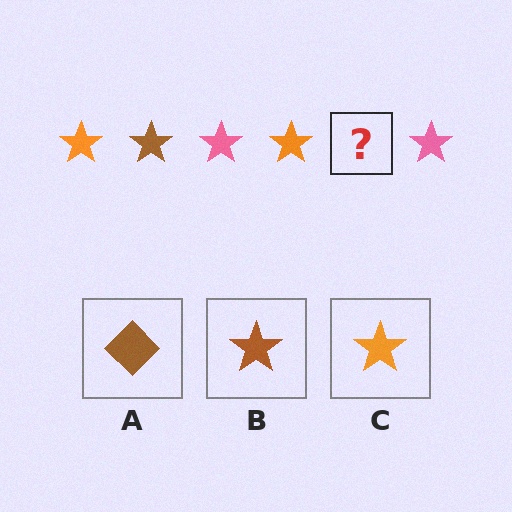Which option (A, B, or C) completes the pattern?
B.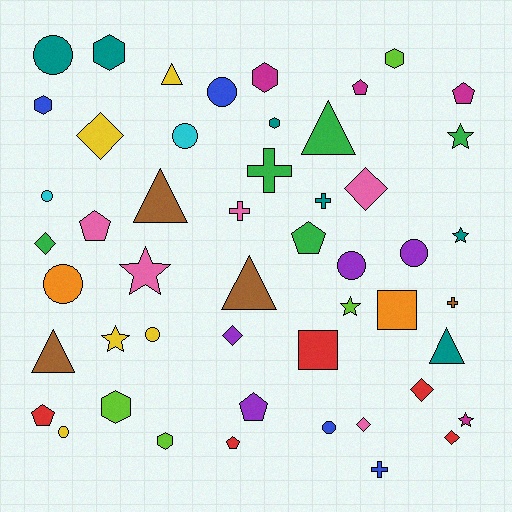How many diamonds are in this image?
There are 7 diamonds.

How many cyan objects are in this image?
There are 2 cyan objects.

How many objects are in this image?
There are 50 objects.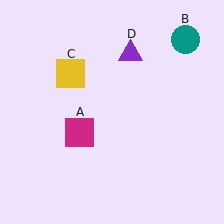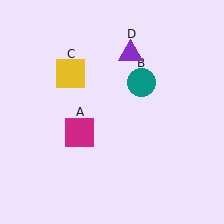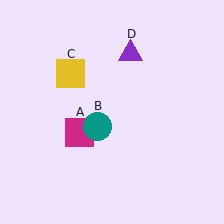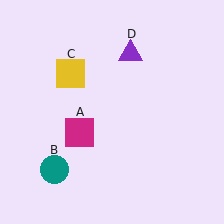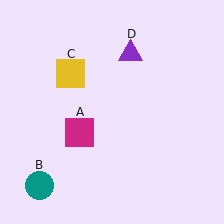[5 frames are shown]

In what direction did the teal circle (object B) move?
The teal circle (object B) moved down and to the left.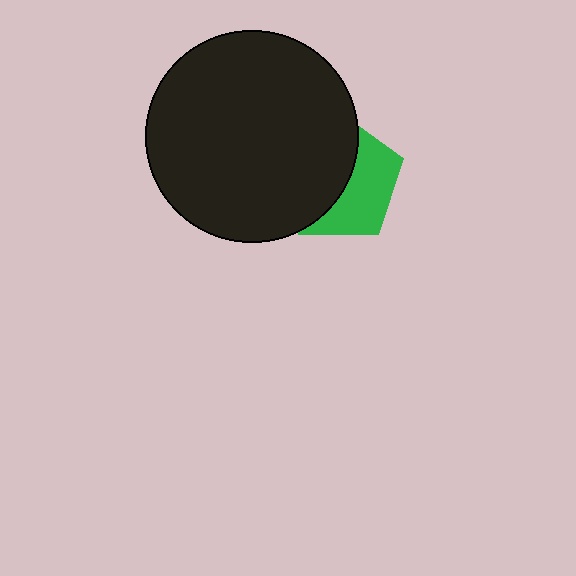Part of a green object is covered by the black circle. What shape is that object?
It is a pentagon.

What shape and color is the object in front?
The object in front is a black circle.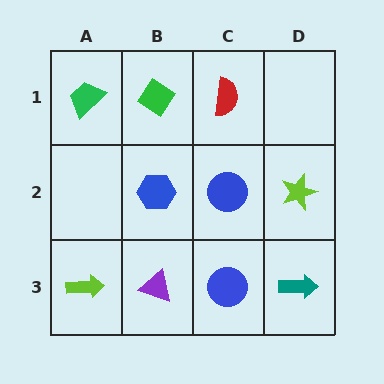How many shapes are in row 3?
4 shapes.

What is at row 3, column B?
A purple triangle.